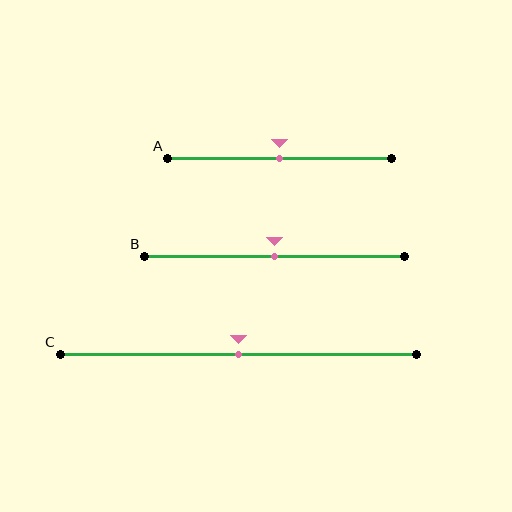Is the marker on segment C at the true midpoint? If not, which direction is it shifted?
Yes, the marker on segment C is at the true midpoint.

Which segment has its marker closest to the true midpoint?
Segment A has its marker closest to the true midpoint.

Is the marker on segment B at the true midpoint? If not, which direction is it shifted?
Yes, the marker on segment B is at the true midpoint.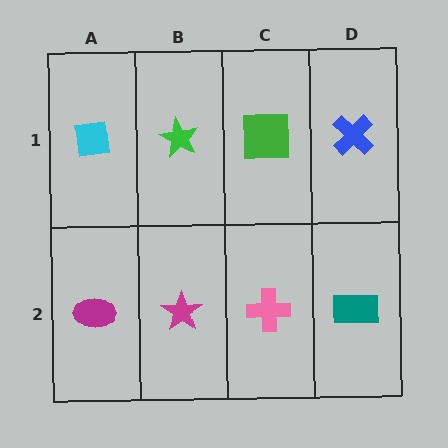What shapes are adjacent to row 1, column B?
A magenta star (row 2, column B), a cyan square (row 1, column A), a green square (row 1, column C).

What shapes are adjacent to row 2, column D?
A blue cross (row 1, column D), a pink cross (row 2, column C).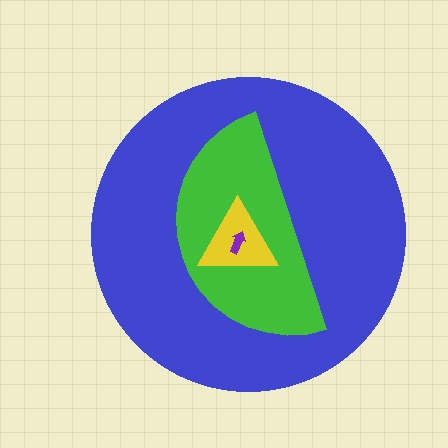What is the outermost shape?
The blue circle.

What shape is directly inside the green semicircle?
The yellow triangle.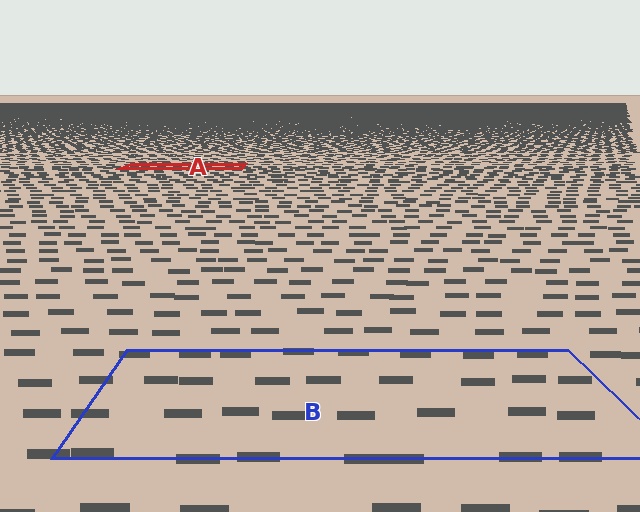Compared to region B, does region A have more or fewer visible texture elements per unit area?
Region A has more texture elements per unit area — they are packed more densely because it is farther away.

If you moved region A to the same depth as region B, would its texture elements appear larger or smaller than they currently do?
They would appear larger. At a closer depth, the same texture elements are projected at a bigger on-screen size.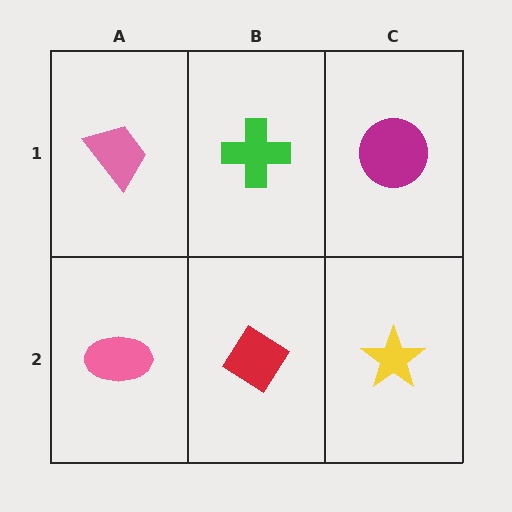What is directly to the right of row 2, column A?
A red diamond.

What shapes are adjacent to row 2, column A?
A pink trapezoid (row 1, column A), a red diamond (row 2, column B).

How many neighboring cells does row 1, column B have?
3.